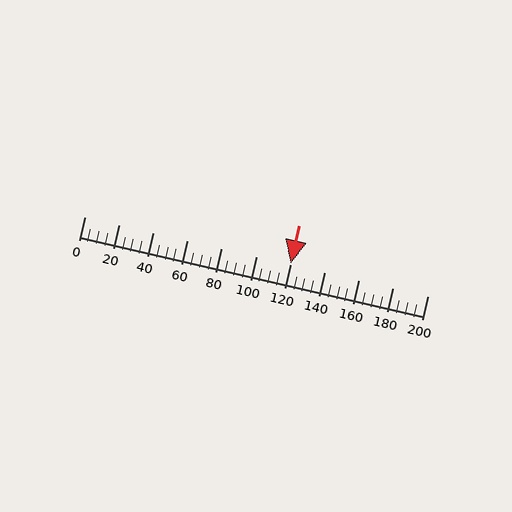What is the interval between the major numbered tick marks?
The major tick marks are spaced 20 units apart.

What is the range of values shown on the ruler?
The ruler shows values from 0 to 200.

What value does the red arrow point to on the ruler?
The red arrow points to approximately 120.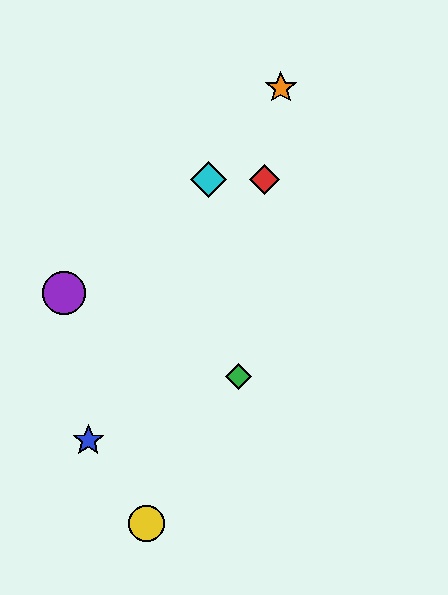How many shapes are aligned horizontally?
2 shapes (the red diamond, the cyan diamond) are aligned horizontally.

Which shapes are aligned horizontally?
The red diamond, the cyan diamond are aligned horizontally.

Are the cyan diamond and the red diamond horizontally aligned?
Yes, both are at y≈180.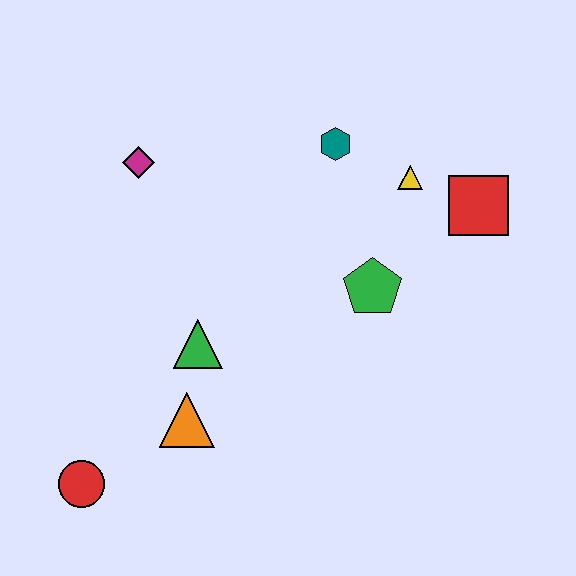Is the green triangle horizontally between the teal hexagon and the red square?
No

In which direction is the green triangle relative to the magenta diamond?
The green triangle is below the magenta diamond.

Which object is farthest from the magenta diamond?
The red square is farthest from the magenta diamond.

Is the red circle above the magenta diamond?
No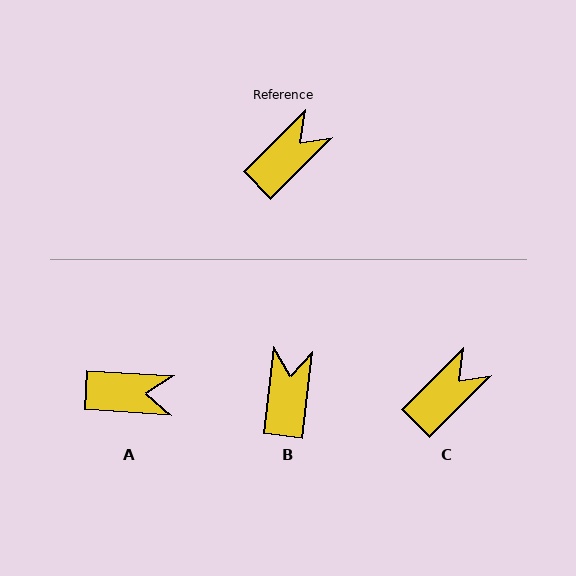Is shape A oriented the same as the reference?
No, it is off by about 49 degrees.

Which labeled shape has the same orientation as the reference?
C.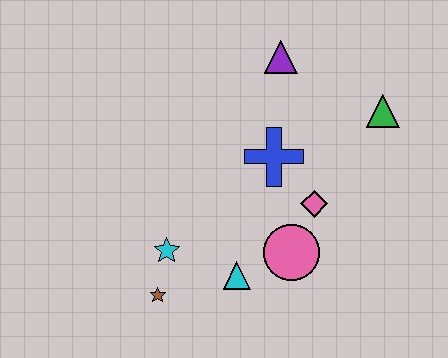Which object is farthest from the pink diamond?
The brown star is farthest from the pink diamond.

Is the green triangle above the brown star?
Yes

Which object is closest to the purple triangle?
The blue cross is closest to the purple triangle.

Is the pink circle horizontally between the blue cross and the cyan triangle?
No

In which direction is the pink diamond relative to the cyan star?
The pink diamond is to the right of the cyan star.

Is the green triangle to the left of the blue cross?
No